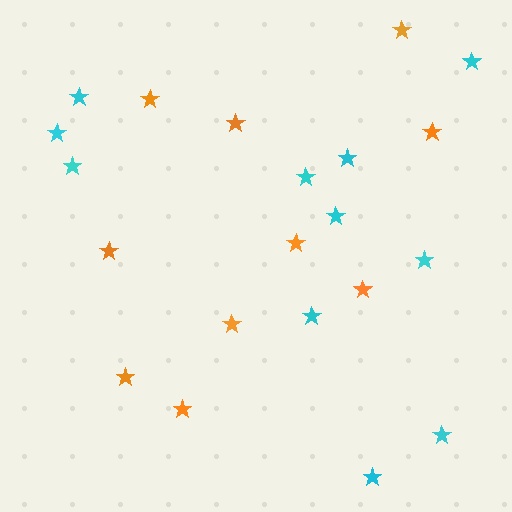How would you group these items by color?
There are 2 groups: one group of cyan stars (11) and one group of orange stars (10).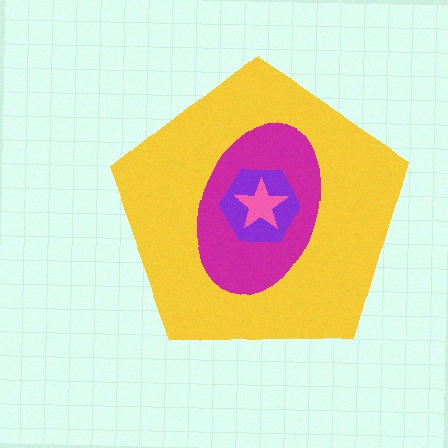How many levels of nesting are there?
4.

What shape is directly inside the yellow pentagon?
The magenta ellipse.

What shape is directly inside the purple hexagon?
The pink star.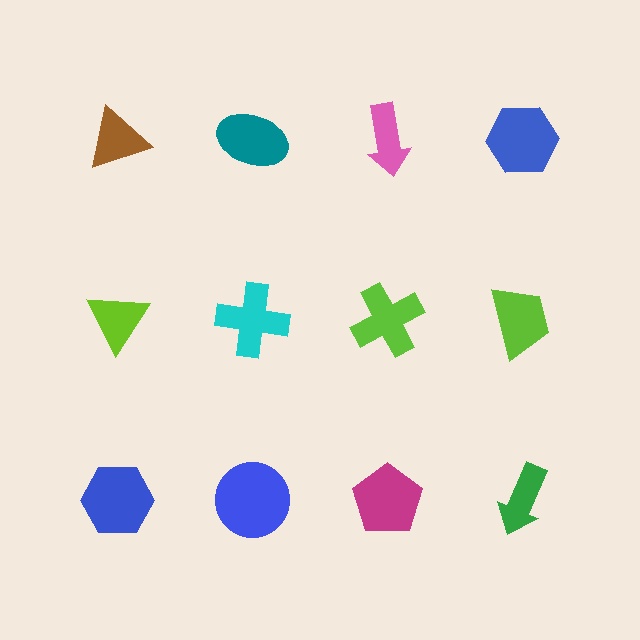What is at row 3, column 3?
A magenta pentagon.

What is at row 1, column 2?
A teal ellipse.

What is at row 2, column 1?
A lime triangle.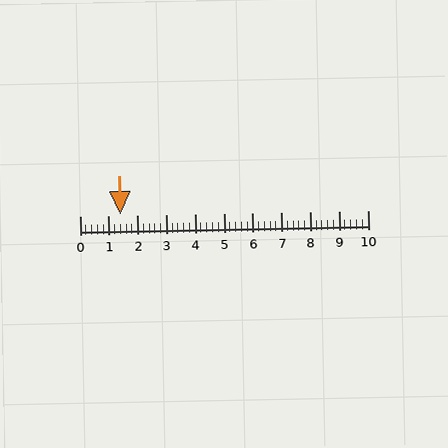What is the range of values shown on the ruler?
The ruler shows values from 0 to 10.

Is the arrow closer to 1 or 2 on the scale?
The arrow is closer to 1.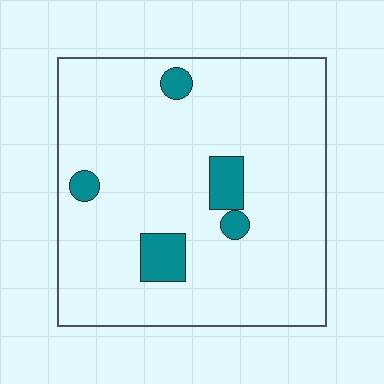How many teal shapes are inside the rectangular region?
5.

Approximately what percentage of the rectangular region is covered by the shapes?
Approximately 10%.